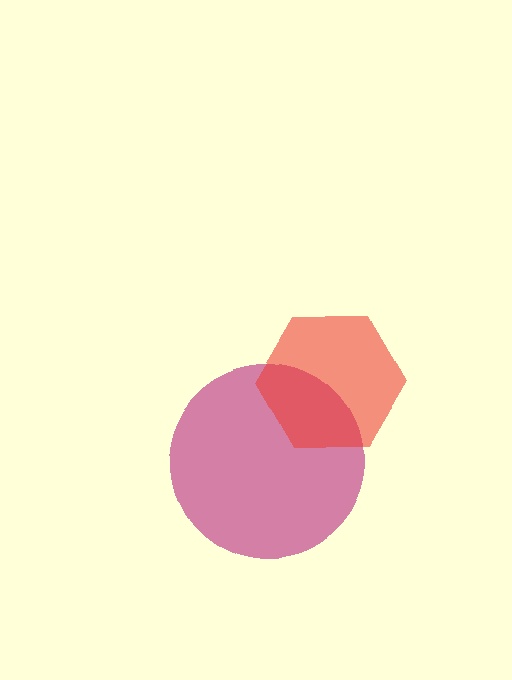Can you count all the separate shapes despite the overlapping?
Yes, there are 2 separate shapes.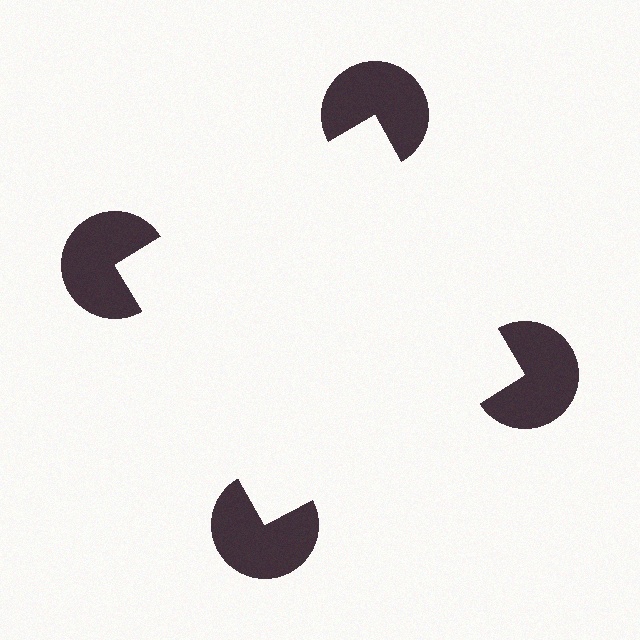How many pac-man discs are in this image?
There are 4 — one at each vertex of the illusory square.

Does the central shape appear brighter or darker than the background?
It typically appears slightly brighter than the background, even though no actual brightness change is drawn.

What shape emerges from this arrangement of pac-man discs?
An illusory square — its edges are inferred from the aligned wedge cuts in the pac-man discs, not physically drawn.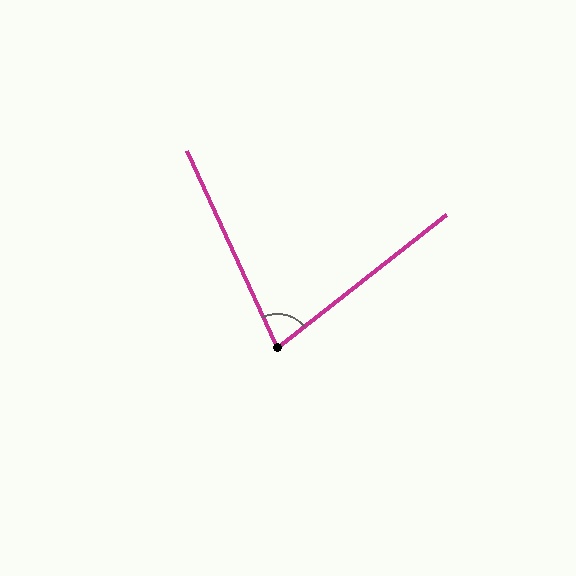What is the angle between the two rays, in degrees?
Approximately 76 degrees.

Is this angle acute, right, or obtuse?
It is acute.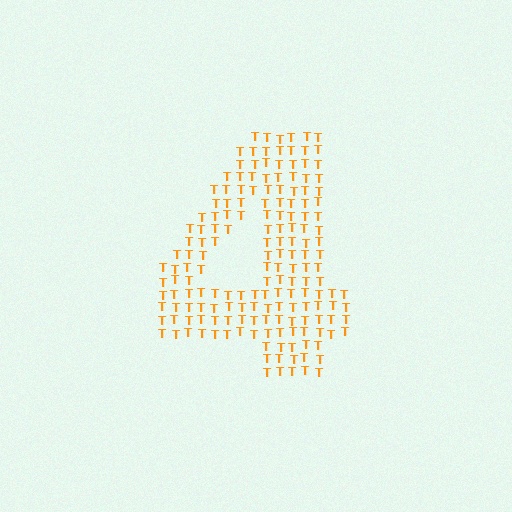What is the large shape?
The large shape is the digit 4.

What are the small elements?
The small elements are letter T's.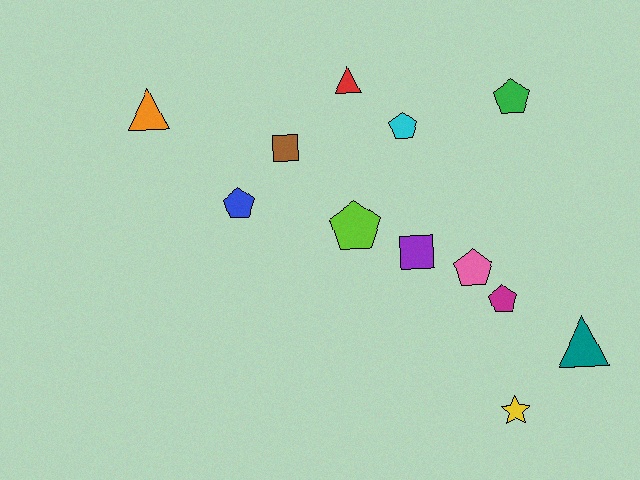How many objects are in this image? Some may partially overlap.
There are 12 objects.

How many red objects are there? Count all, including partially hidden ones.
There is 1 red object.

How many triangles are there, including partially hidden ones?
There are 3 triangles.